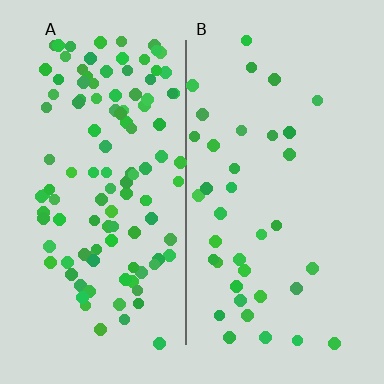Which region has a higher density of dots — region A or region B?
A (the left).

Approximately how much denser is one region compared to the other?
Approximately 3.1× — region A over region B.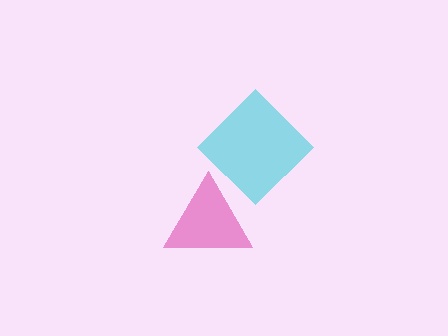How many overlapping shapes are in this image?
There are 2 overlapping shapes in the image.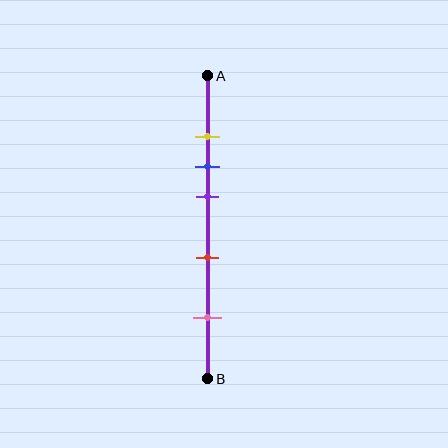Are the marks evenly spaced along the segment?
No, the marks are not evenly spaced.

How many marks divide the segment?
There are 5 marks dividing the segment.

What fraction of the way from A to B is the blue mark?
The blue mark is approximately 30% (0.3) of the way from A to B.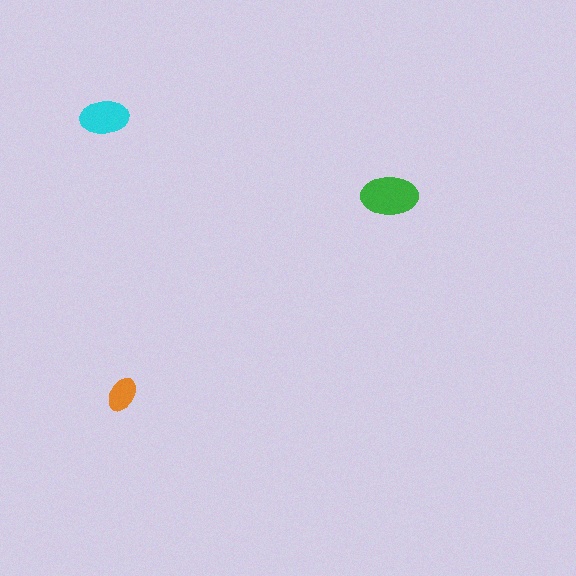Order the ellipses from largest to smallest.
the green one, the cyan one, the orange one.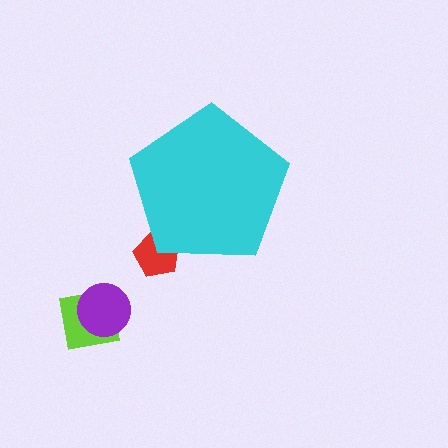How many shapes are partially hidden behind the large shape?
1 shape is partially hidden.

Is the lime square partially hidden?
No, the lime square is fully visible.